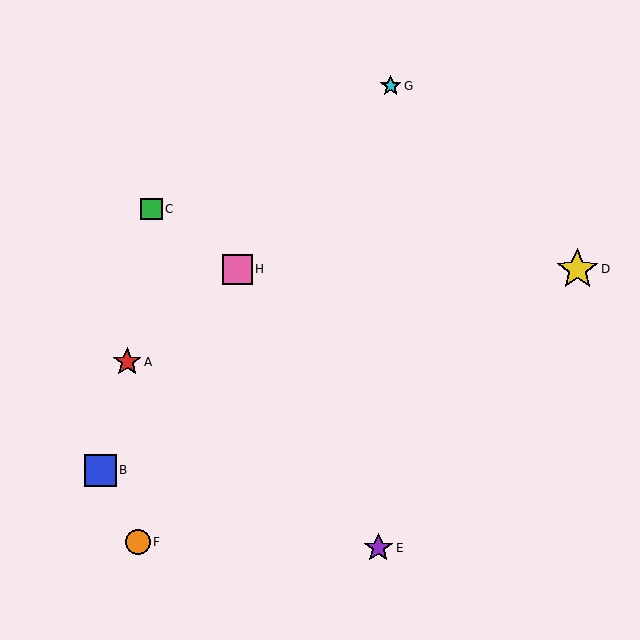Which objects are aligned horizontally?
Objects D, H are aligned horizontally.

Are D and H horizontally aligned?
Yes, both are at y≈269.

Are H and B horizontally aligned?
No, H is at y≈269 and B is at y≈470.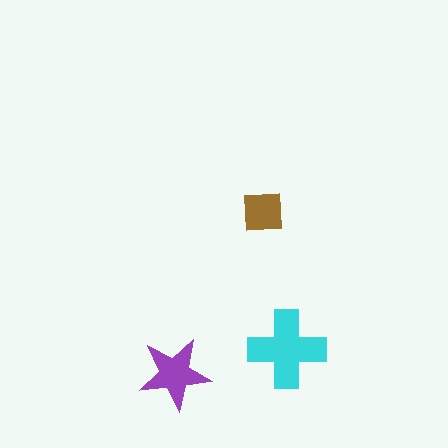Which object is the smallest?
The brown square.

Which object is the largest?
The cyan cross.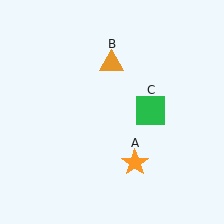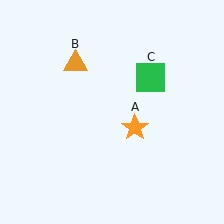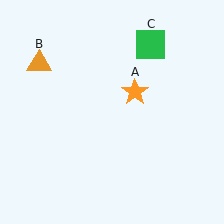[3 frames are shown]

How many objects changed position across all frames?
3 objects changed position: orange star (object A), orange triangle (object B), green square (object C).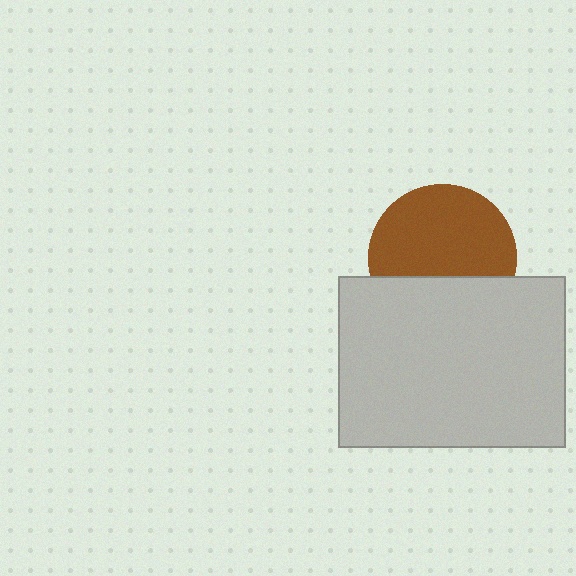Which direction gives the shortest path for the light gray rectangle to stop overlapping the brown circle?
Moving down gives the shortest separation.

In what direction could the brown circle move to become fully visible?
The brown circle could move up. That would shift it out from behind the light gray rectangle entirely.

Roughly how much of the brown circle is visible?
About half of it is visible (roughly 65%).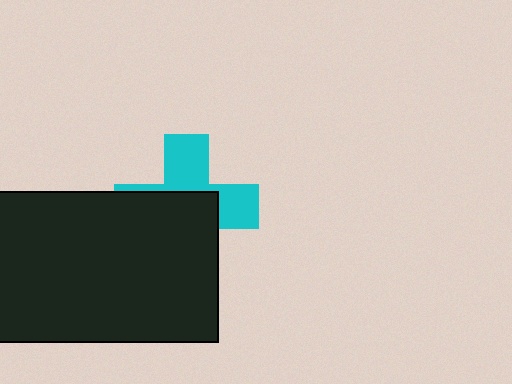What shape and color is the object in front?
The object in front is a black rectangle.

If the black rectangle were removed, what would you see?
You would see the complete cyan cross.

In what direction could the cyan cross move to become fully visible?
The cyan cross could move up. That would shift it out from behind the black rectangle entirely.